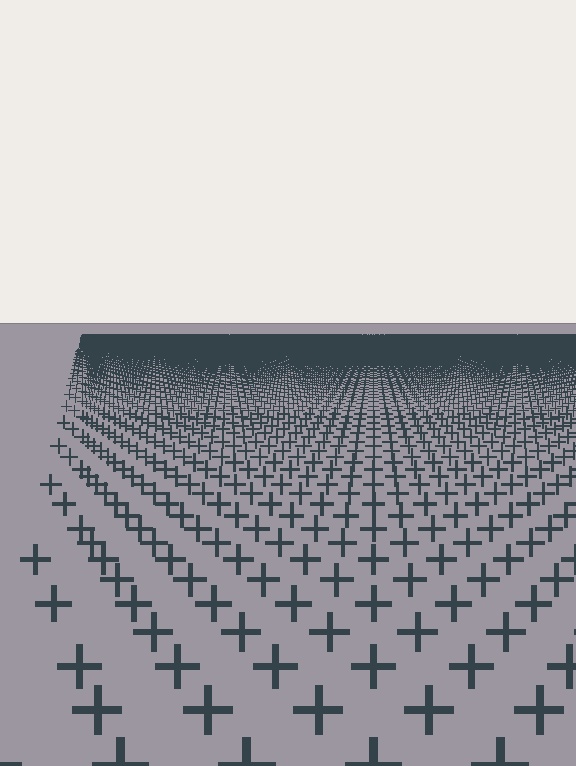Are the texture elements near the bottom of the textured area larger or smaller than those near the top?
Larger. Near the bottom, elements are closer to the viewer and appear at a bigger on-screen size.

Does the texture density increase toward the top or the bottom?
Density increases toward the top.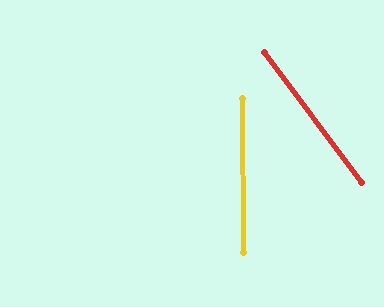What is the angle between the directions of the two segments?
Approximately 36 degrees.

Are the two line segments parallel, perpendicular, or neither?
Neither parallel nor perpendicular — they differ by about 36°.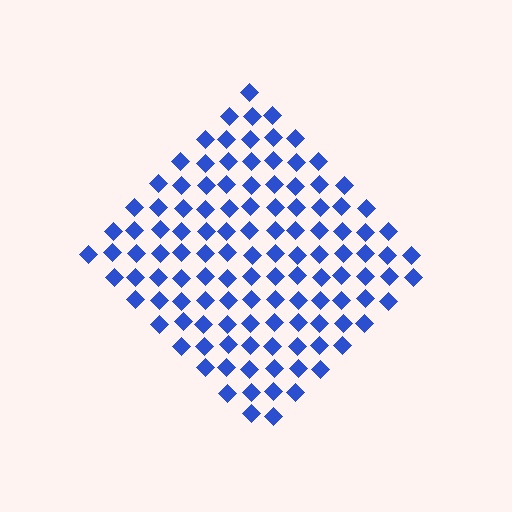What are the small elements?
The small elements are diamonds.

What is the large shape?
The large shape is a diamond.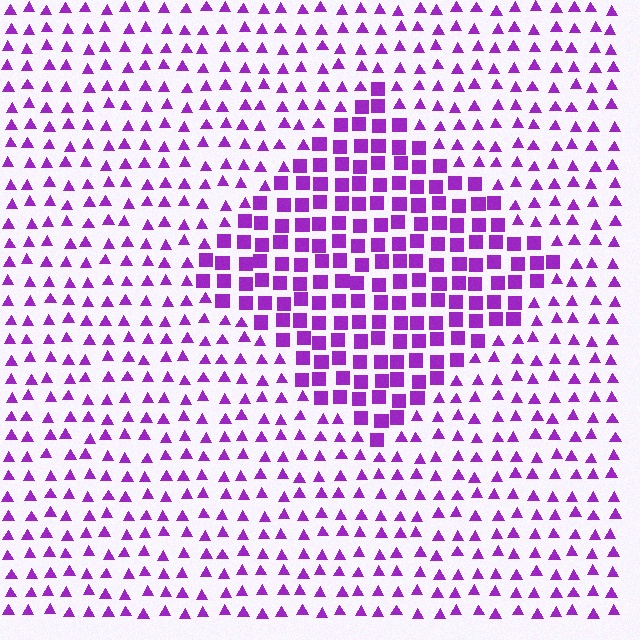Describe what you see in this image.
The image is filled with small purple elements arranged in a uniform grid. A diamond-shaped region contains squares, while the surrounding area contains triangles. The boundary is defined purely by the change in element shape.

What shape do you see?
I see a diamond.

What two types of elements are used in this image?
The image uses squares inside the diamond region and triangles outside it.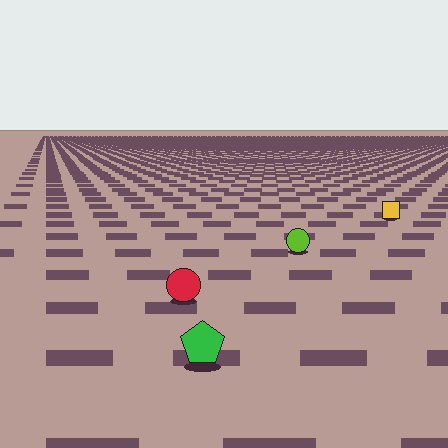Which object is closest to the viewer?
The green pentagon is closest. The texture marks near it are larger and more spread out.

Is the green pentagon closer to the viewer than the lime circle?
Yes. The green pentagon is closer — you can tell from the texture gradient: the ground texture is coarser near it.